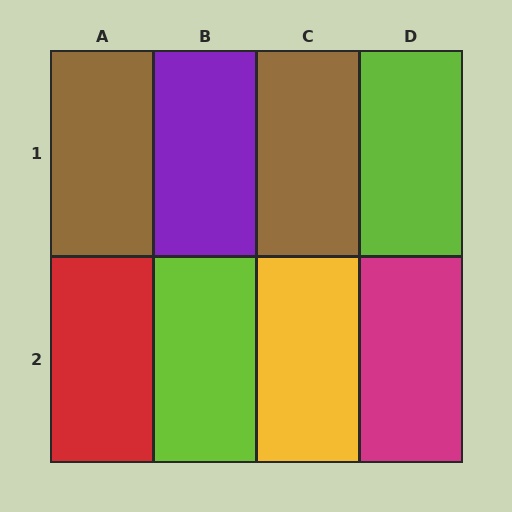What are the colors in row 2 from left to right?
Red, lime, yellow, magenta.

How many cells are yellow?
1 cell is yellow.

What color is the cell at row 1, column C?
Brown.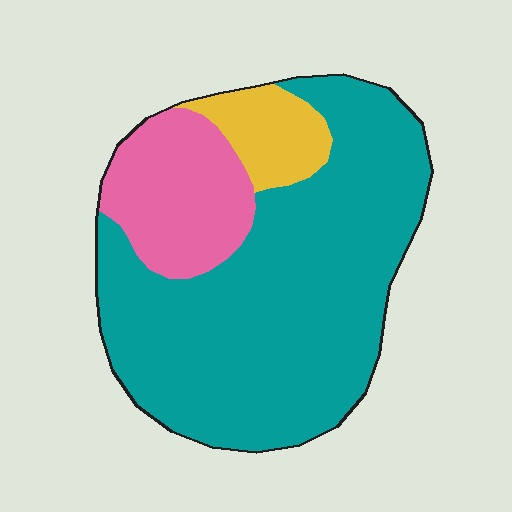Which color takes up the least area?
Yellow, at roughly 10%.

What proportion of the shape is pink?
Pink covers 19% of the shape.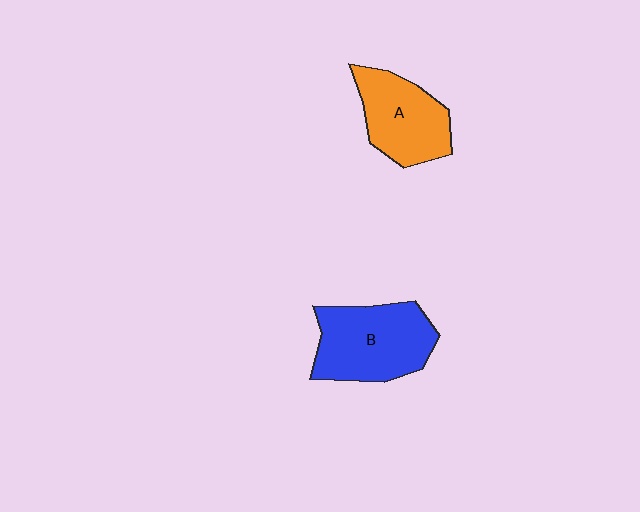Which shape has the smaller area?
Shape A (orange).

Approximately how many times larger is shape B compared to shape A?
Approximately 1.2 times.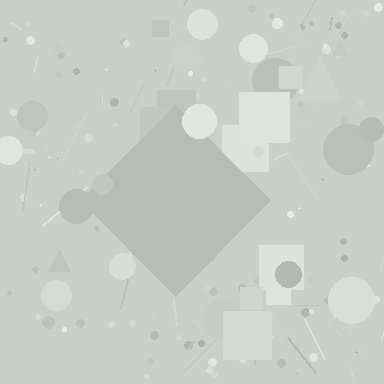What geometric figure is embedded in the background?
A diamond is embedded in the background.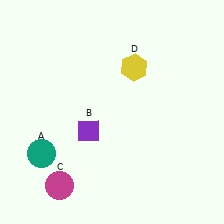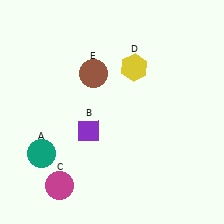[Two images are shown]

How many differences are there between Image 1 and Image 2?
There is 1 difference between the two images.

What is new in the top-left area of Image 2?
A brown circle (E) was added in the top-left area of Image 2.